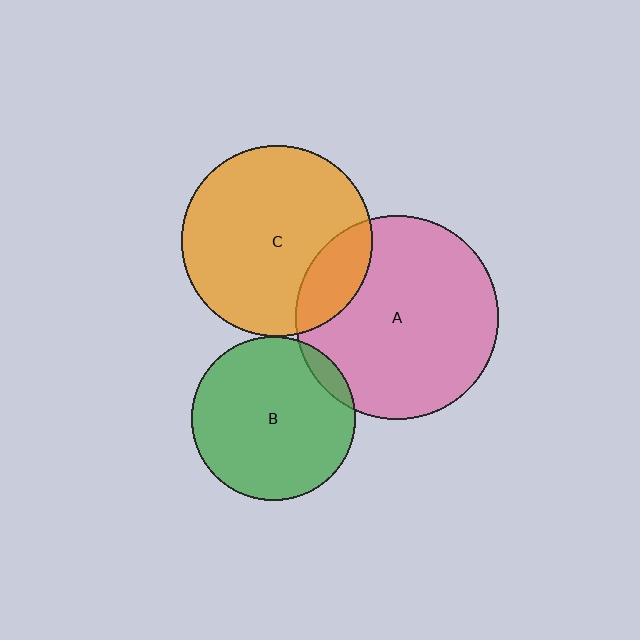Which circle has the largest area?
Circle A (pink).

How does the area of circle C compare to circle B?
Approximately 1.3 times.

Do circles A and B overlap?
Yes.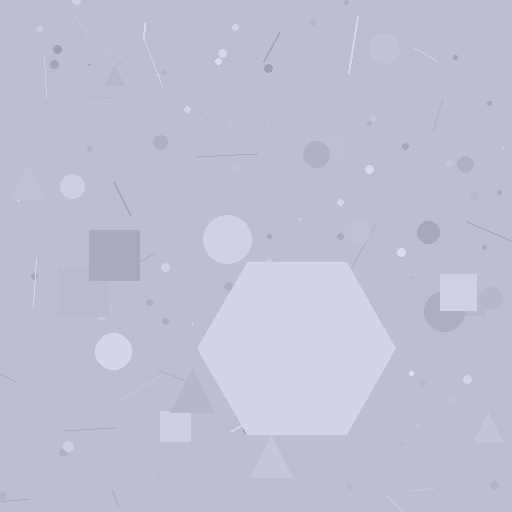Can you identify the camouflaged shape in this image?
The camouflaged shape is a hexagon.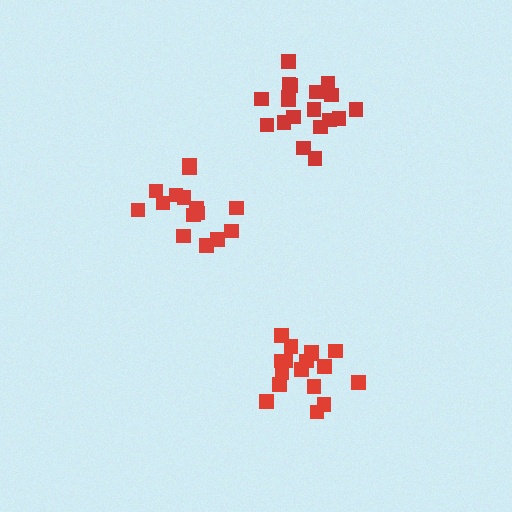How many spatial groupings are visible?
There are 3 spatial groupings.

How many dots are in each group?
Group 1: 19 dots, Group 2: 17 dots, Group 3: 15 dots (51 total).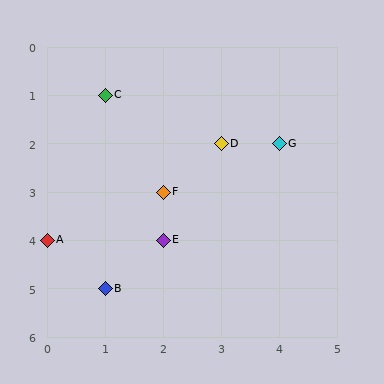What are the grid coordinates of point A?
Point A is at grid coordinates (0, 4).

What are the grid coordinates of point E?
Point E is at grid coordinates (2, 4).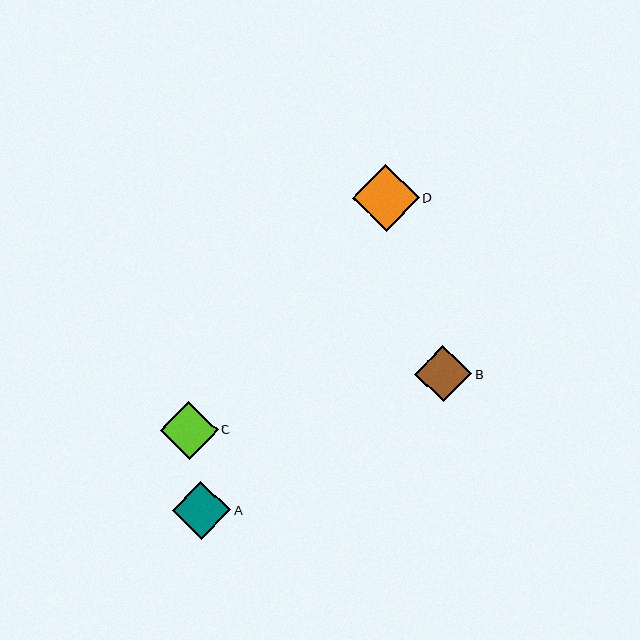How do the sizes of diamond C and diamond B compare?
Diamond C and diamond B are approximately the same size.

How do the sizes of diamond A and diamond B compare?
Diamond A and diamond B are approximately the same size.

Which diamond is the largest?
Diamond D is the largest with a size of approximately 67 pixels.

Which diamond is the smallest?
Diamond B is the smallest with a size of approximately 57 pixels.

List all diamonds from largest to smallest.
From largest to smallest: D, A, C, B.